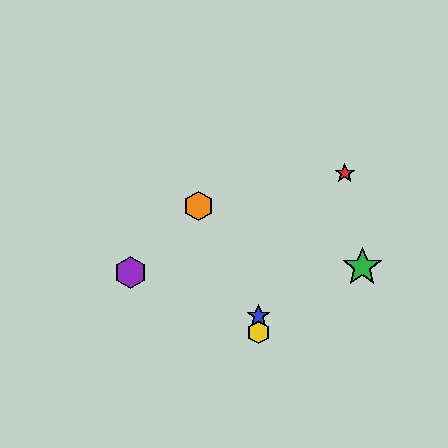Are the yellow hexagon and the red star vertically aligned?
No, the yellow hexagon is at x≈258 and the red star is at x≈345.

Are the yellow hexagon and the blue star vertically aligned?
Yes, both are at x≈258.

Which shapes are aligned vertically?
The blue star, the yellow hexagon are aligned vertically.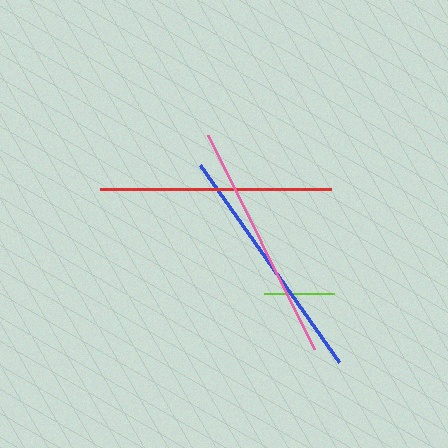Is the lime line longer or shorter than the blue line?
The blue line is longer than the lime line.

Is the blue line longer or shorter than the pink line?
The blue line is longer than the pink line.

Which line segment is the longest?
The blue line is the longest at approximately 240 pixels.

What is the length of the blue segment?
The blue segment is approximately 240 pixels long.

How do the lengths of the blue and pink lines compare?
The blue and pink lines are approximately the same length.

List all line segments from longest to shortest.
From longest to shortest: blue, pink, red, lime.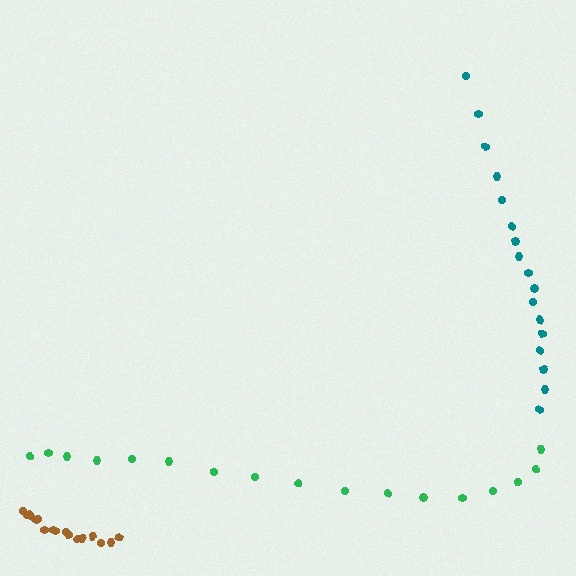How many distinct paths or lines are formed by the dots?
There are 3 distinct paths.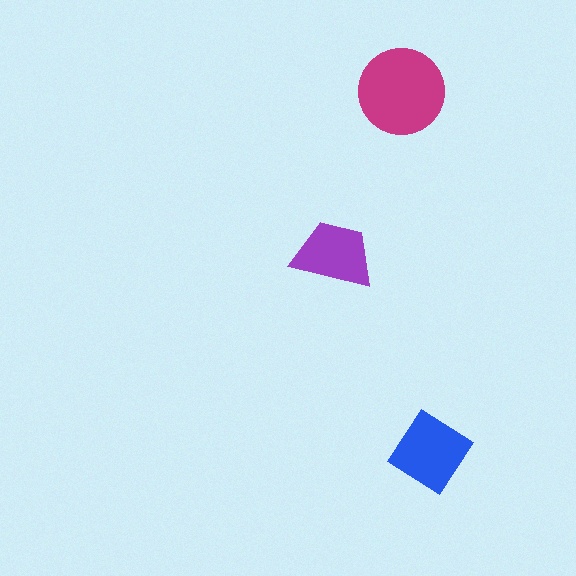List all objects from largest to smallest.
The magenta circle, the blue diamond, the purple trapezoid.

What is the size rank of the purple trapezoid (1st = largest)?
3rd.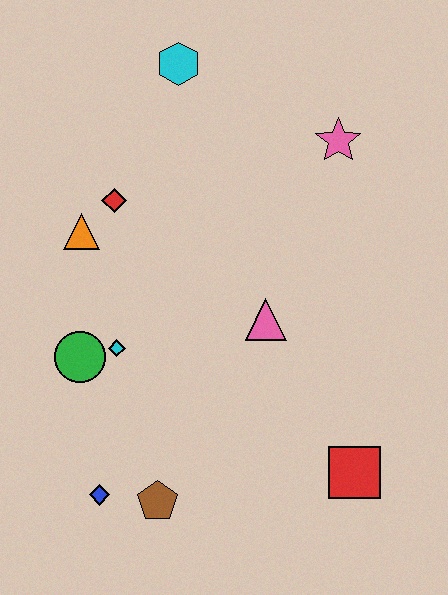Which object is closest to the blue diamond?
The brown pentagon is closest to the blue diamond.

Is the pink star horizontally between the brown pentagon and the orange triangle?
No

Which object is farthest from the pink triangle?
The cyan hexagon is farthest from the pink triangle.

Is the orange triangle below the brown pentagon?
No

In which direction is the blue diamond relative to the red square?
The blue diamond is to the left of the red square.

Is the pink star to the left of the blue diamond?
No